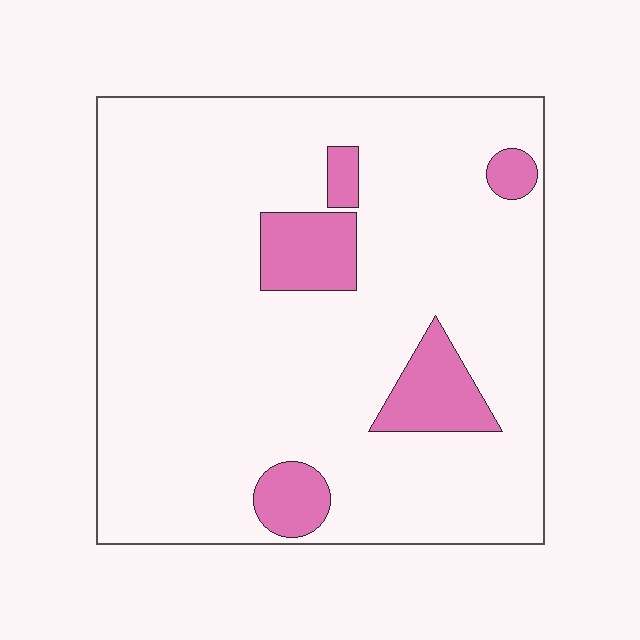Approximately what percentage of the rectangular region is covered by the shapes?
Approximately 10%.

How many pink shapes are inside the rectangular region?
5.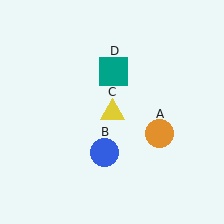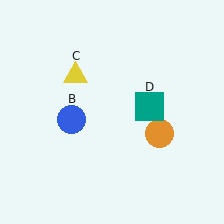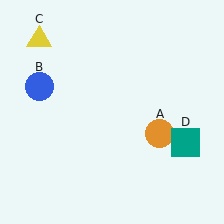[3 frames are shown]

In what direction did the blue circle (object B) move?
The blue circle (object B) moved up and to the left.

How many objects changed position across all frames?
3 objects changed position: blue circle (object B), yellow triangle (object C), teal square (object D).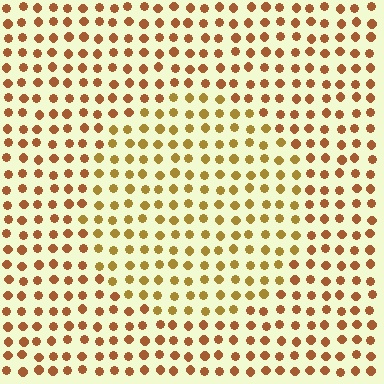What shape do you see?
I see a circle.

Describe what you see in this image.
The image is filled with small brown elements in a uniform arrangement. A circle-shaped region is visible where the elements are tinted to a slightly different hue, forming a subtle color boundary.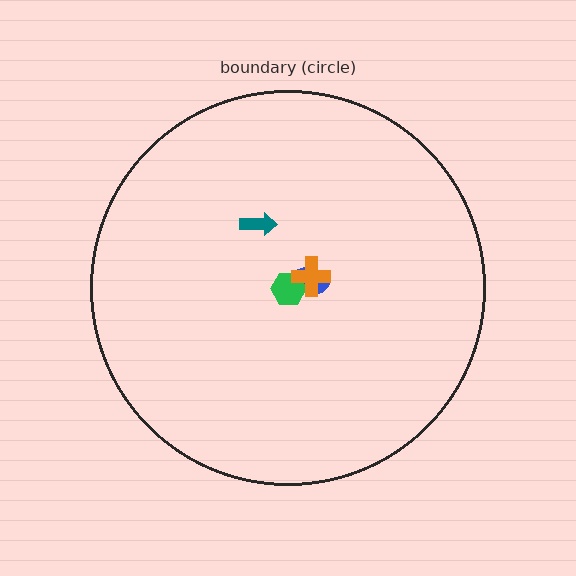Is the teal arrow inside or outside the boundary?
Inside.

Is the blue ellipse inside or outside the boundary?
Inside.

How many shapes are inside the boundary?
4 inside, 0 outside.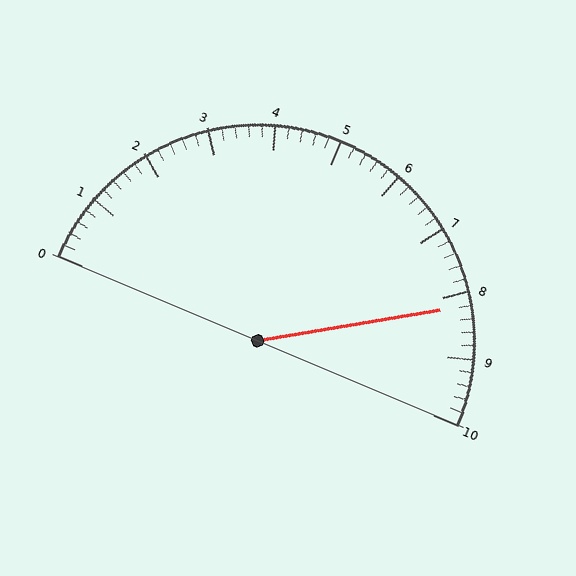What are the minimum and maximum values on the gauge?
The gauge ranges from 0 to 10.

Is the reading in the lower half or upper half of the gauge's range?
The reading is in the upper half of the range (0 to 10).